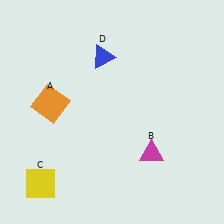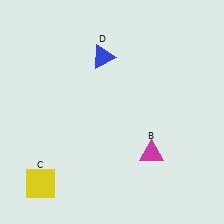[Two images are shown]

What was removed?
The orange square (A) was removed in Image 2.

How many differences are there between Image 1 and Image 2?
There is 1 difference between the two images.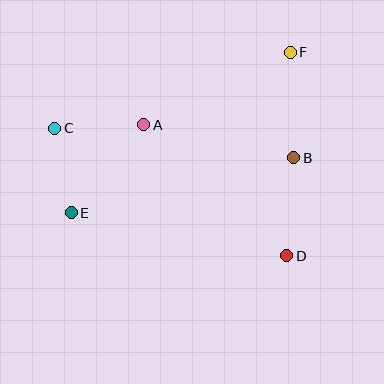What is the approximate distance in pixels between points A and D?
The distance between A and D is approximately 194 pixels.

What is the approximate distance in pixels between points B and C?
The distance between B and C is approximately 241 pixels.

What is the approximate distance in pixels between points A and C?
The distance between A and C is approximately 89 pixels.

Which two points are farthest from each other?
Points E and F are farthest from each other.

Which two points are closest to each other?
Points C and E are closest to each other.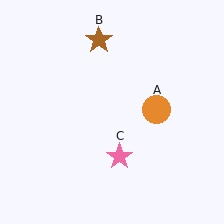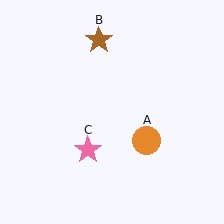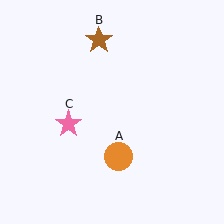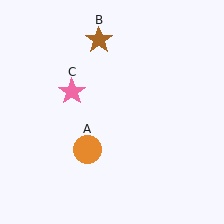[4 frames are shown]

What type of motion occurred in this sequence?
The orange circle (object A), pink star (object C) rotated clockwise around the center of the scene.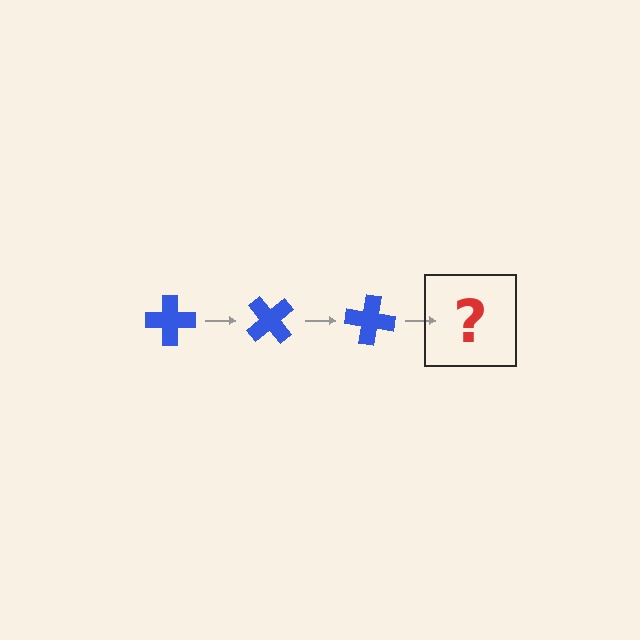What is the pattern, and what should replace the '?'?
The pattern is that the cross rotates 50 degrees each step. The '?' should be a blue cross rotated 150 degrees.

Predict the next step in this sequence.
The next step is a blue cross rotated 150 degrees.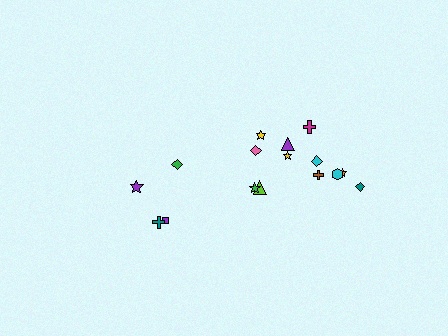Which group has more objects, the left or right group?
The right group.